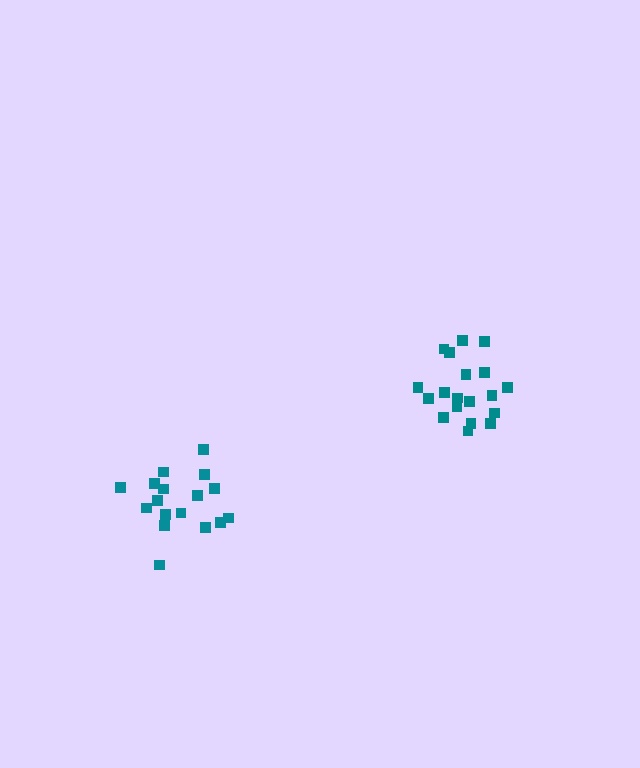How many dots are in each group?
Group 1: 19 dots, Group 2: 17 dots (36 total).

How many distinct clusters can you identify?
There are 2 distinct clusters.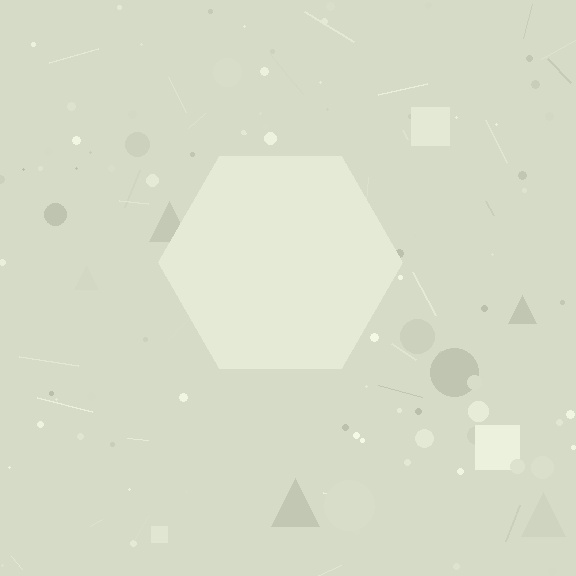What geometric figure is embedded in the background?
A hexagon is embedded in the background.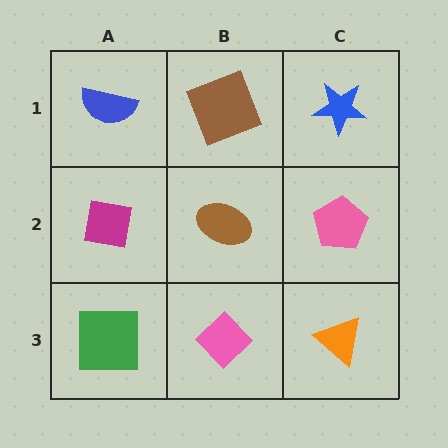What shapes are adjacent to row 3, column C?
A pink pentagon (row 2, column C), a pink diamond (row 3, column B).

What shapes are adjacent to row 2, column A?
A blue semicircle (row 1, column A), a green square (row 3, column A), a brown ellipse (row 2, column B).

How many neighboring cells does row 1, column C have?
2.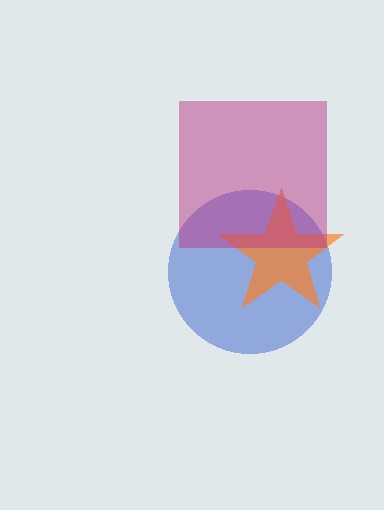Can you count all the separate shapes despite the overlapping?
Yes, there are 3 separate shapes.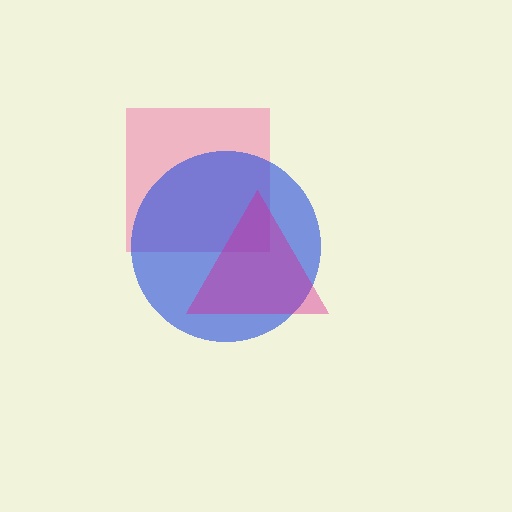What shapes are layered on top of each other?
The layered shapes are: a pink square, a blue circle, a magenta triangle.